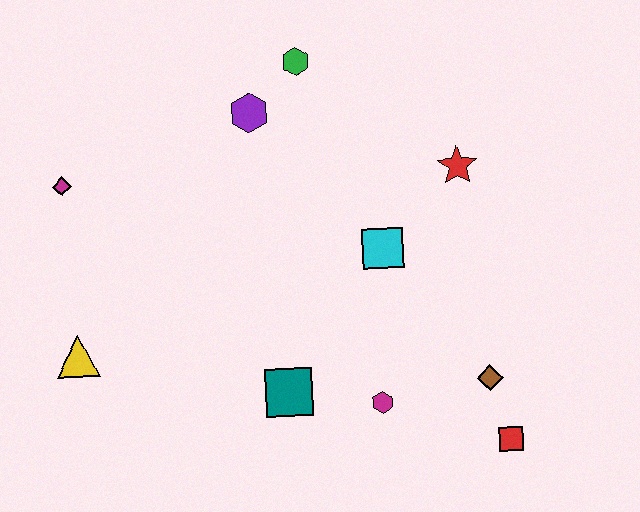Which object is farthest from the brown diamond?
The magenta diamond is farthest from the brown diamond.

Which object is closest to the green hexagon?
The purple hexagon is closest to the green hexagon.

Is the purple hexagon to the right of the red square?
No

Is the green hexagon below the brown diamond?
No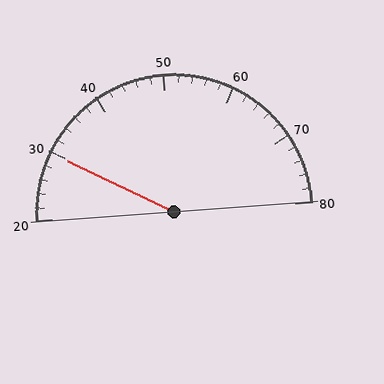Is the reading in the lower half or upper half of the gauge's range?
The reading is in the lower half of the range (20 to 80).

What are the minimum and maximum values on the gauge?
The gauge ranges from 20 to 80.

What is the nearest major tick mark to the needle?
The nearest major tick mark is 30.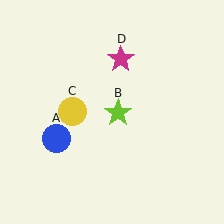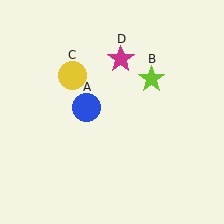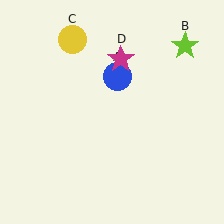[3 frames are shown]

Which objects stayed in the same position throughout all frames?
Magenta star (object D) remained stationary.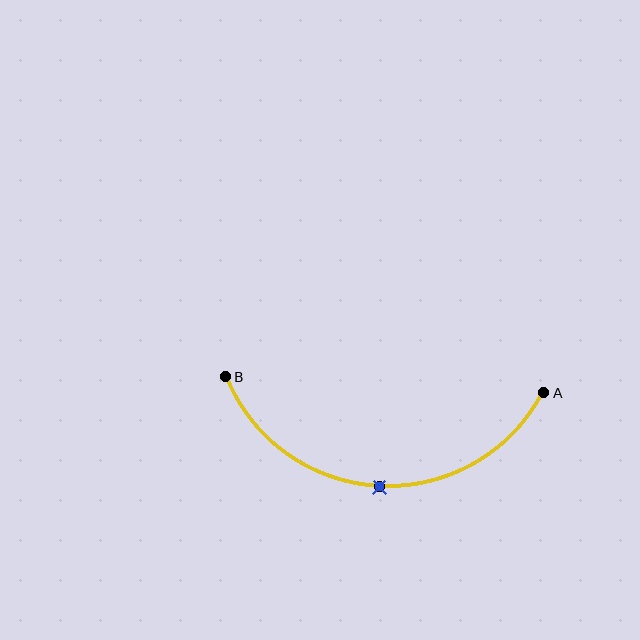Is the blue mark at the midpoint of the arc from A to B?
Yes. The blue mark lies on the arc at equal arc-length from both A and B — it is the arc midpoint.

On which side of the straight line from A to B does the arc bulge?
The arc bulges below the straight line connecting A and B.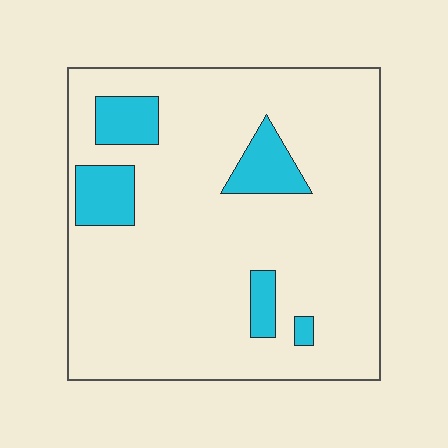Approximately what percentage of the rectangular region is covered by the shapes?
Approximately 15%.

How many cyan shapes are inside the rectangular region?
5.